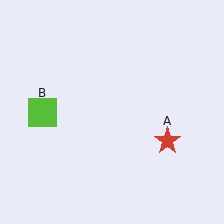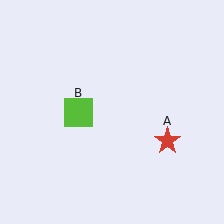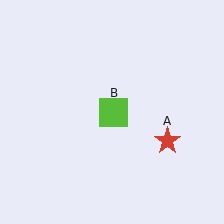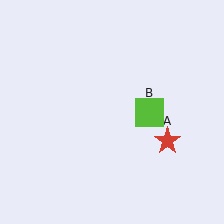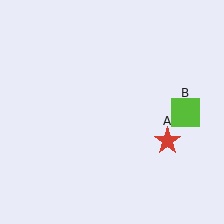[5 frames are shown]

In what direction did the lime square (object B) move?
The lime square (object B) moved right.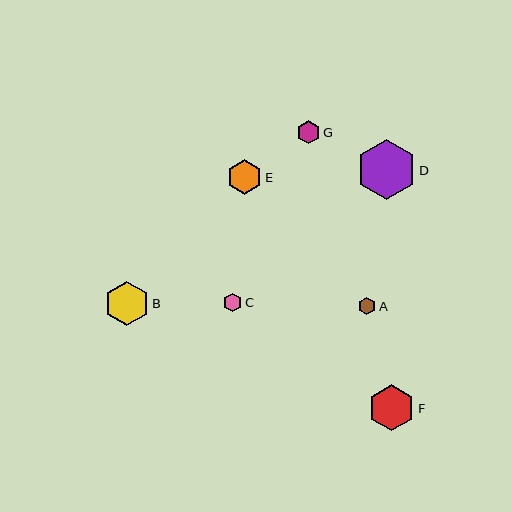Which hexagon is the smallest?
Hexagon A is the smallest with a size of approximately 18 pixels.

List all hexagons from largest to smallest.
From largest to smallest: D, F, B, E, G, C, A.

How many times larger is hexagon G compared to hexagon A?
Hexagon G is approximately 1.3 times the size of hexagon A.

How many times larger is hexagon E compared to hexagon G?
Hexagon E is approximately 1.5 times the size of hexagon G.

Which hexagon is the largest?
Hexagon D is the largest with a size of approximately 60 pixels.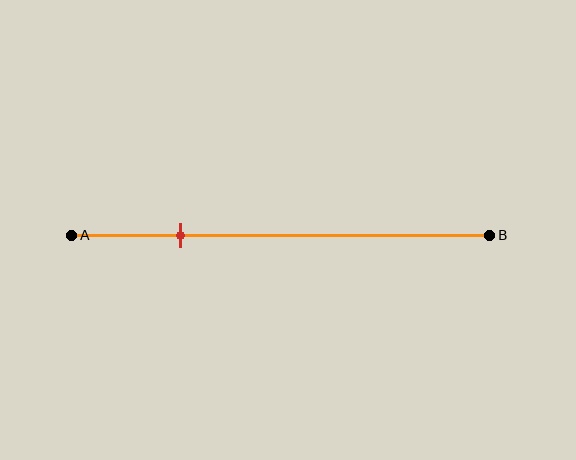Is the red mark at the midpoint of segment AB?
No, the mark is at about 25% from A, not at the 50% midpoint.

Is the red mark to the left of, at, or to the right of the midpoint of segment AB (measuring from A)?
The red mark is to the left of the midpoint of segment AB.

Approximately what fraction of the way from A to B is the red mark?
The red mark is approximately 25% of the way from A to B.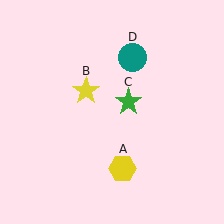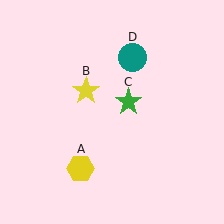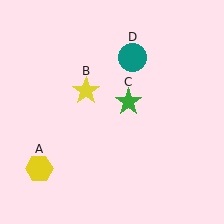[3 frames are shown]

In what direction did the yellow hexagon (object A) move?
The yellow hexagon (object A) moved left.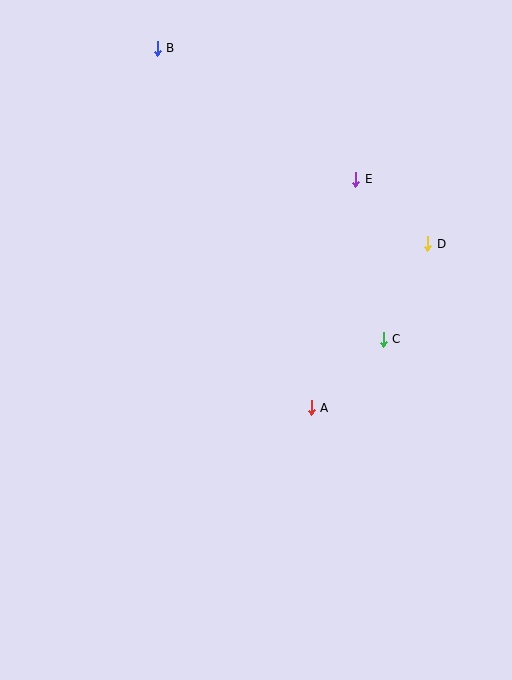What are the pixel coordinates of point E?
Point E is at (356, 179).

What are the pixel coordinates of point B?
Point B is at (157, 48).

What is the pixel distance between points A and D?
The distance between A and D is 201 pixels.